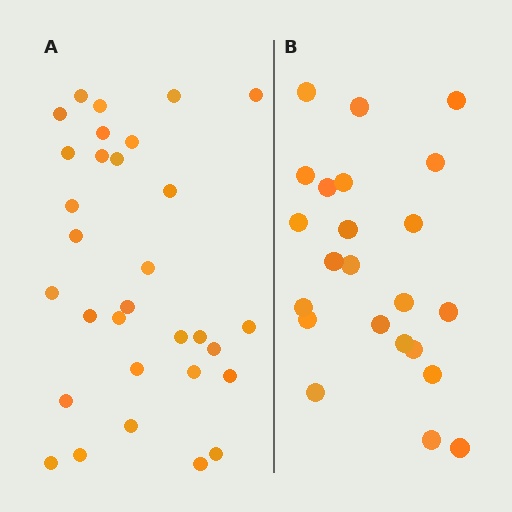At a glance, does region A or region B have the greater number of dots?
Region A (the left region) has more dots.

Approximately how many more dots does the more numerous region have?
Region A has roughly 8 or so more dots than region B.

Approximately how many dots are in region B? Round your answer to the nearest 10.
About 20 dots. (The exact count is 23, which rounds to 20.)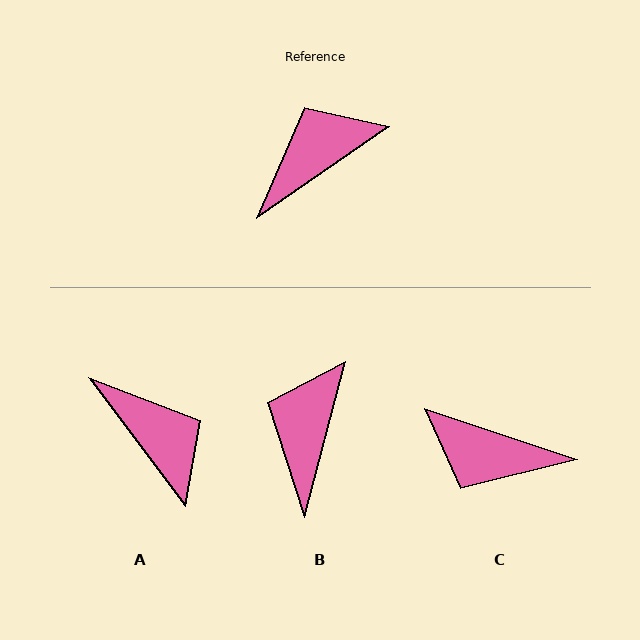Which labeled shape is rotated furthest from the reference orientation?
C, about 127 degrees away.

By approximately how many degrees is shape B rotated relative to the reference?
Approximately 41 degrees counter-clockwise.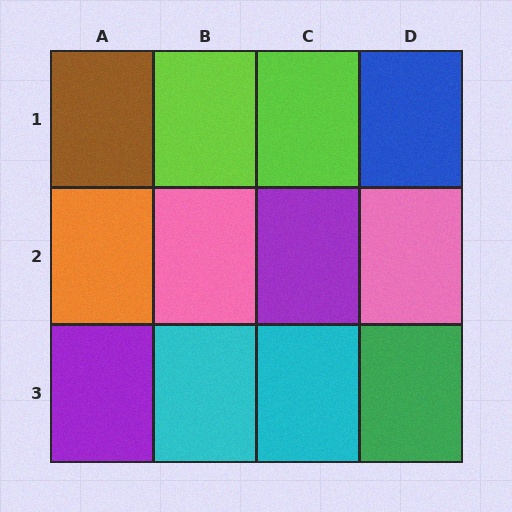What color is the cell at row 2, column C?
Purple.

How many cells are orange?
1 cell is orange.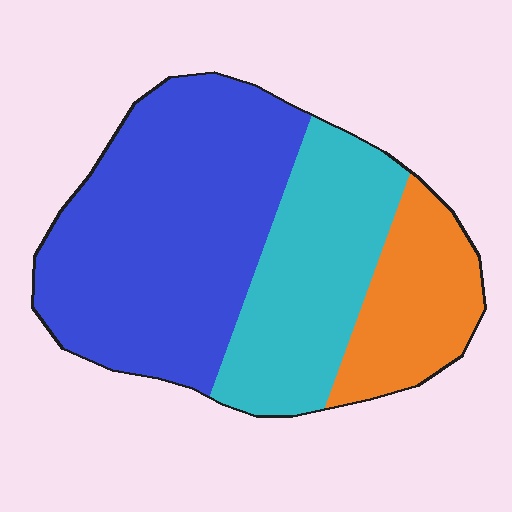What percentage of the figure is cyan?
Cyan takes up between a sixth and a third of the figure.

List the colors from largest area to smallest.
From largest to smallest: blue, cyan, orange.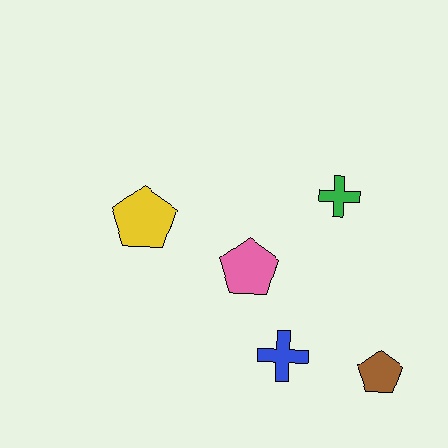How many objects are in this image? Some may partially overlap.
There are 5 objects.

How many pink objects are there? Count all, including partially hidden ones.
There is 1 pink object.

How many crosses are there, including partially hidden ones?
There are 2 crosses.